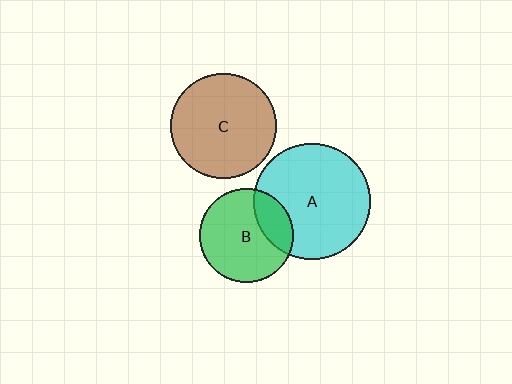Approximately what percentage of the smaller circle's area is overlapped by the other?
Approximately 25%.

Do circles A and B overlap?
Yes.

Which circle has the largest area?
Circle A (cyan).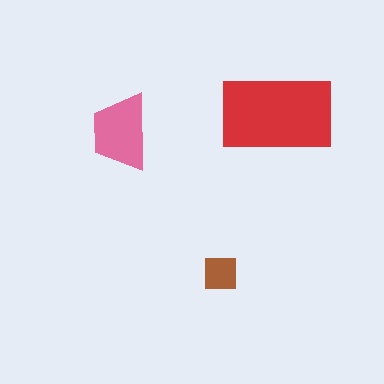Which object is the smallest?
The brown square.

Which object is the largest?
The red rectangle.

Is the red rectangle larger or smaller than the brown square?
Larger.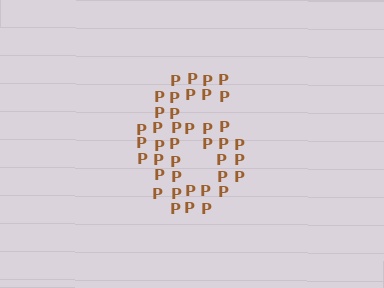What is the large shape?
The large shape is the digit 6.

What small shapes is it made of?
It is made of small letter P's.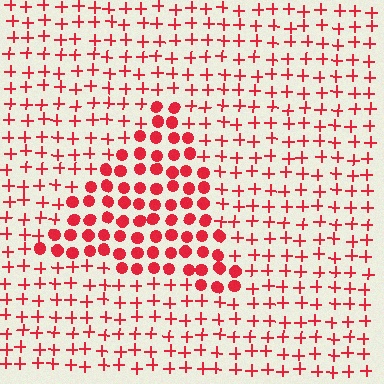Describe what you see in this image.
The image is filled with small red elements arranged in a uniform grid. A triangle-shaped region contains circles, while the surrounding area contains plus signs. The boundary is defined purely by the change in element shape.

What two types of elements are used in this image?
The image uses circles inside the triangle region and plus signs outside it.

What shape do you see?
I see a triangle.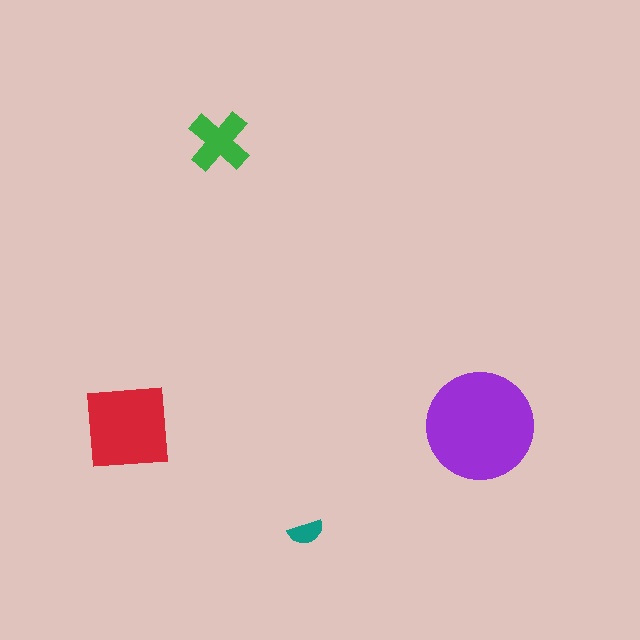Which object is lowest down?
The teal semicircle is bottommost.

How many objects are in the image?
There are 4 objects in the image.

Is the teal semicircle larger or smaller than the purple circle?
Smaller.